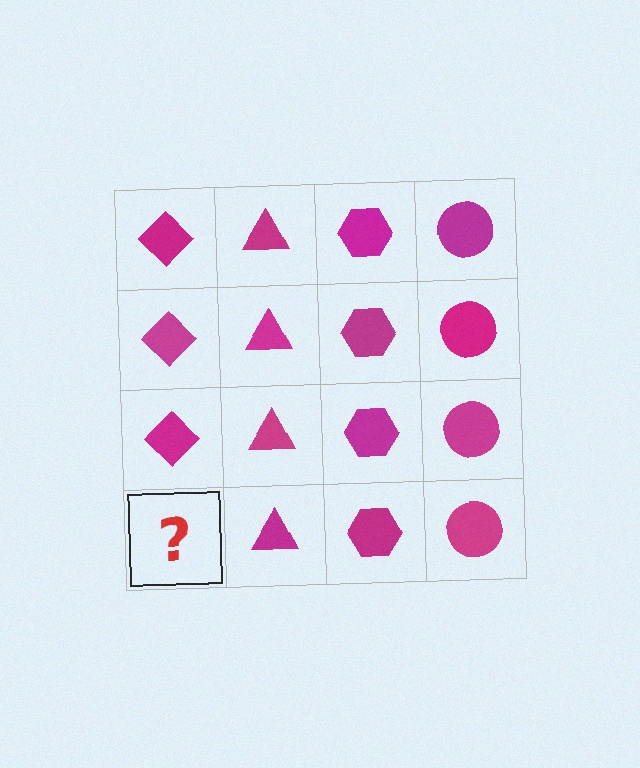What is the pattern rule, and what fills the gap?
The rule is that each column has a consistent shape. The gap should be filled with a magenta diamond.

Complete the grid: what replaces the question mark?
The question mark should be replaced with a magenta diamond.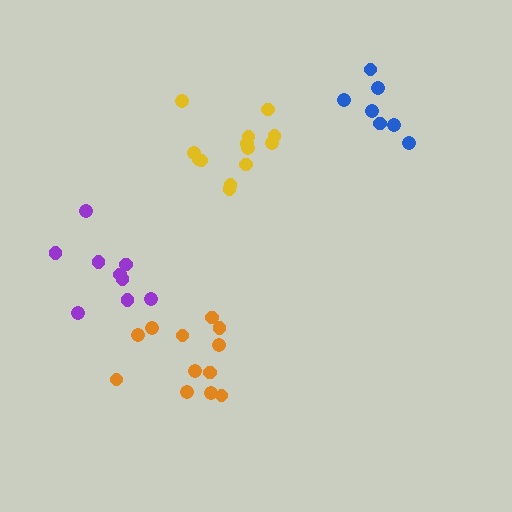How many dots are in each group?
Group 1: 12 dots, Group 2: 13 dots, Group 3: 9 dots, Group 4: 7 dots (41 total).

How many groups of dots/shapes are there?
There are 4 groups.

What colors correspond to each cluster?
The clusters are colored: orange, yellow, purple, blue.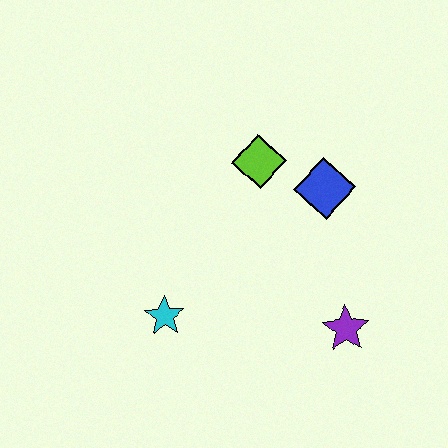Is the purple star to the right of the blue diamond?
Yes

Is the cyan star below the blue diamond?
Yes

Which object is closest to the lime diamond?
The blue diamond is closest to the lime diamond.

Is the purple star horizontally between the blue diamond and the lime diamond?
No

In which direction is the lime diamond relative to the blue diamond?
The lime diamond is to the left of the blue diamond.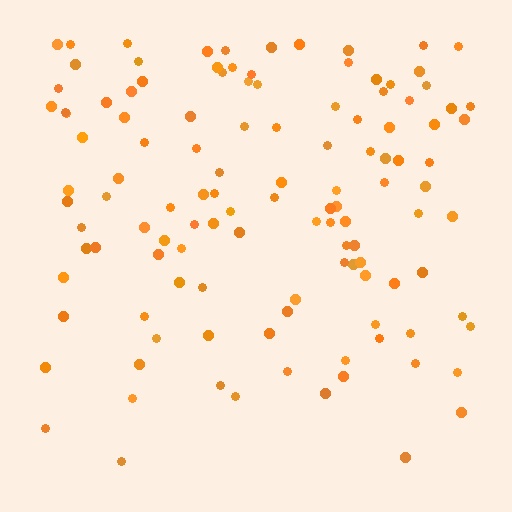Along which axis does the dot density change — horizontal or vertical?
Vertical.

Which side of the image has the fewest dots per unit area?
The bottom.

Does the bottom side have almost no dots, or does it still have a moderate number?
Still a moderate number, just noticeably fewer than the top.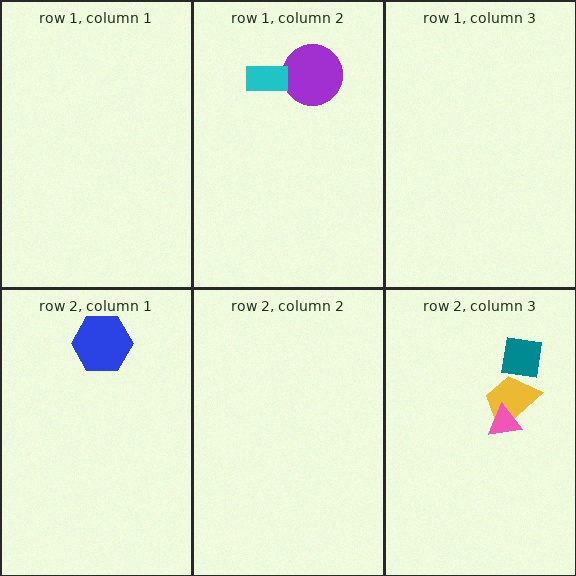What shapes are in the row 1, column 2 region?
The purple circle, the cyan rectangle.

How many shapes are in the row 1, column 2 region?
2.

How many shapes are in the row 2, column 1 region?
1.